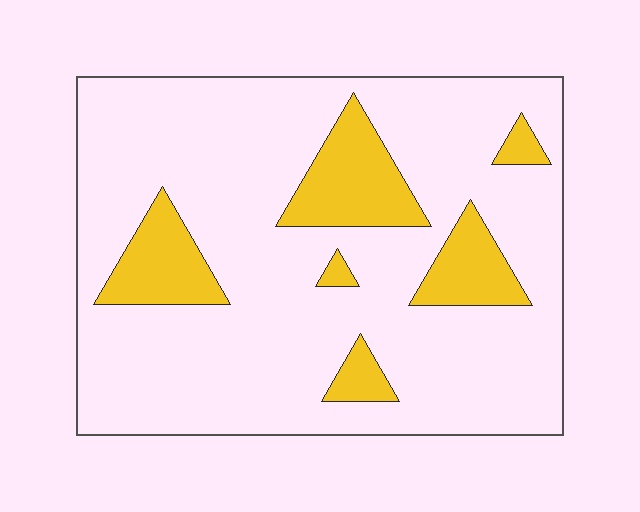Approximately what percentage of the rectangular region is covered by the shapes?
Approximately 20%.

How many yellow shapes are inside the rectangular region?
6.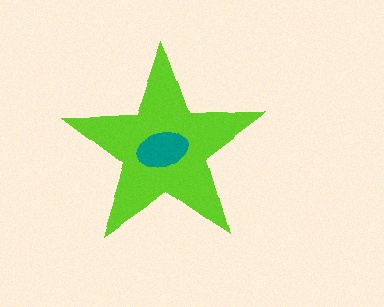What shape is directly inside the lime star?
The teal ellipse.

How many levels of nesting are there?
2.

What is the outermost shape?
The lime star.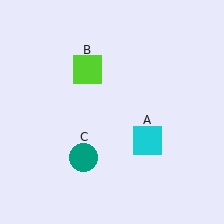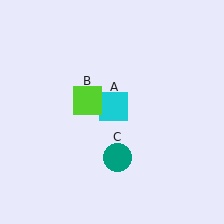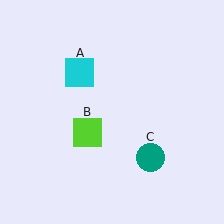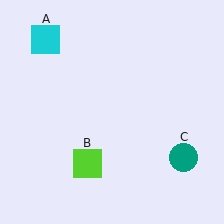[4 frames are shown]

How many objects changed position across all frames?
3 objects changed position: cyan square (object A), lime square (object B), teal circle (object C).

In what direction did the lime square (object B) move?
The lime square (object B) moved down.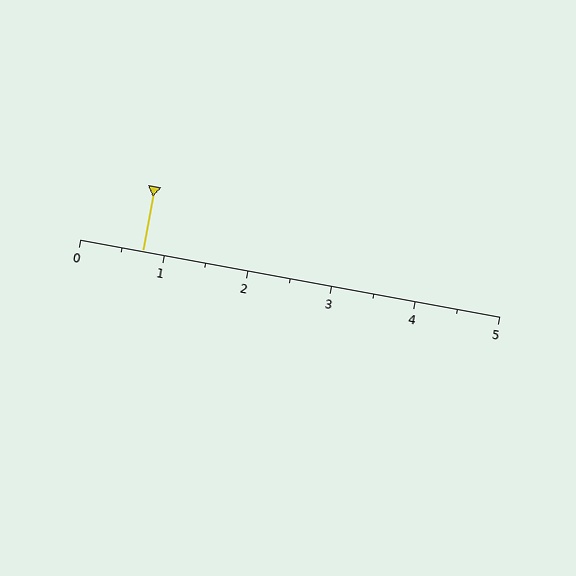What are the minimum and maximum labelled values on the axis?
The axis runs from 0 to 5.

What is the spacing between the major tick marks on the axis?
The major ticks are spaced 1 apart.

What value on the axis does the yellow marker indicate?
The marker indicates approximately 0.8.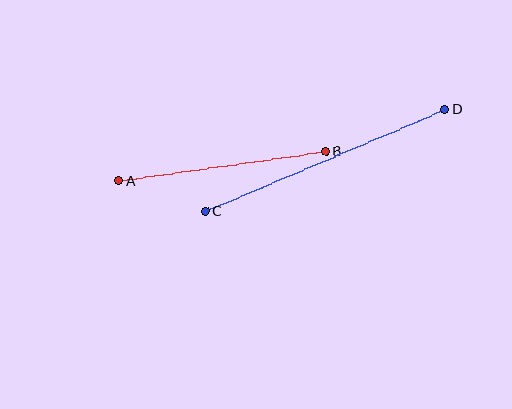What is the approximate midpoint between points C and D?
The midpoint is at approximately (325, 160) pixels.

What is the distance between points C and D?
The distance is approximately 260 pixels.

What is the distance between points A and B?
The distance is approximately 209 pixels.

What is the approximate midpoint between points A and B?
The midpoint is at approximately (222, 166) pixels.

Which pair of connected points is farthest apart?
Points C and D are farthest apart.